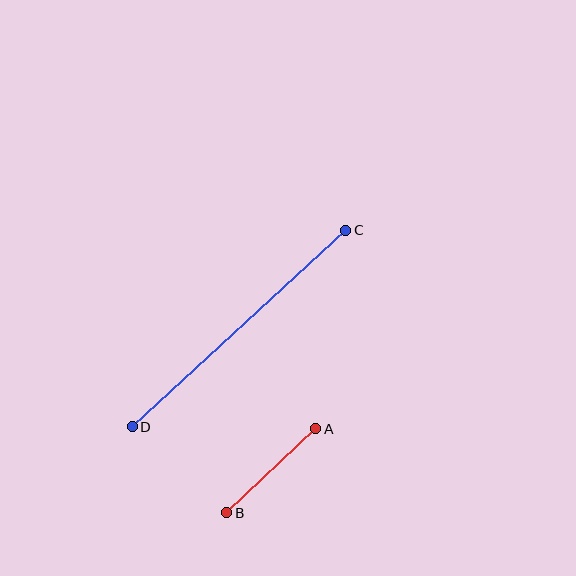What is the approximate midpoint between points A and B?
The midpoint is at approximately (271, 471) pixels.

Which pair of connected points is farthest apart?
Points C and D are farthest apart.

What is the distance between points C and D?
The distance is approximately 290 pixels.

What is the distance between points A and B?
The distance is approximately 123 pixels.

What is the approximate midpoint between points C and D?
The midpoint is at approximately (239, 329) pixels.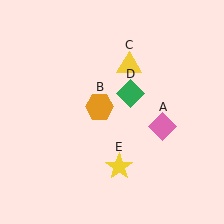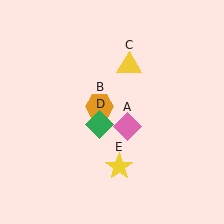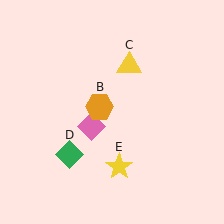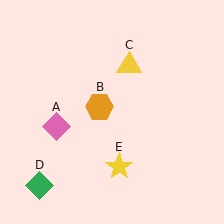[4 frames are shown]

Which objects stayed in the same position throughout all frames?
Orange hexagon (object B) and yellow triangle (object C) and yellow star (object E) remained stationary.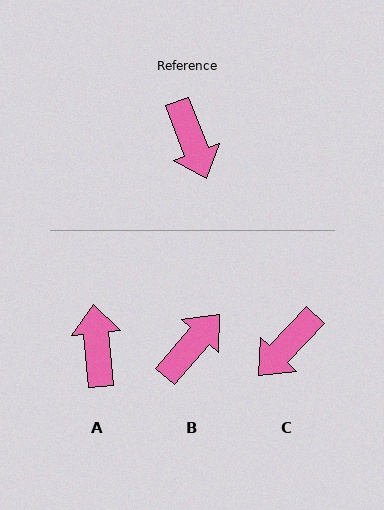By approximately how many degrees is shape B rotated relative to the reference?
Approximately 118 degrees counter-clockwise.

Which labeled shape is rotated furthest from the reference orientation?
A, about 165 degrees away.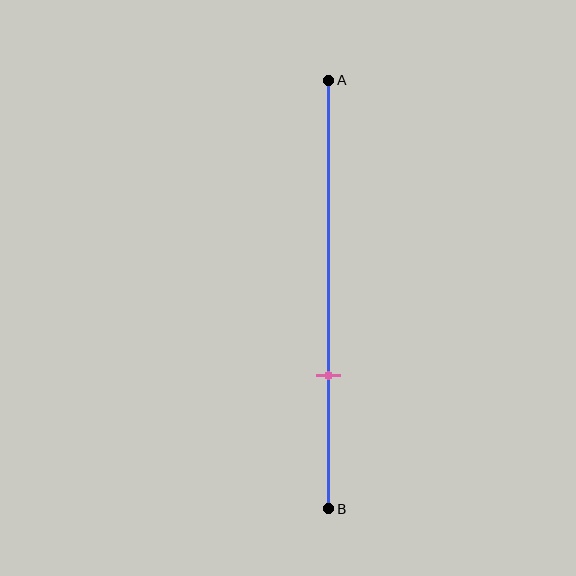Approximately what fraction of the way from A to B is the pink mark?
The pink mark is approximately 70% of the way from A to B.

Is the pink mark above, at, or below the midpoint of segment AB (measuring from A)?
The pink mark is below the midpoint of segment AB.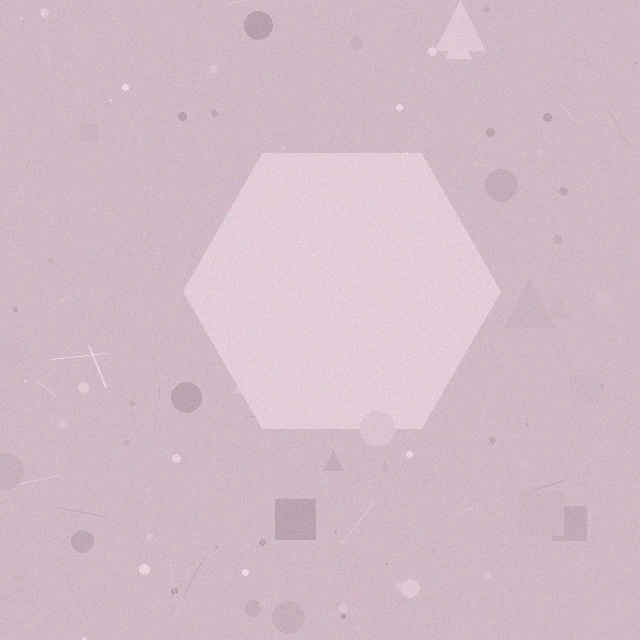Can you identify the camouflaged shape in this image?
The camouflaged shape is a hexagon.